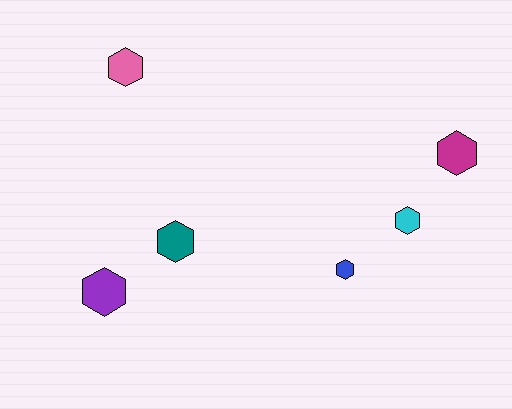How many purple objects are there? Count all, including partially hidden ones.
There is 1 purple object.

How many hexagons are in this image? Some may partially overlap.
There are 6 hexagons.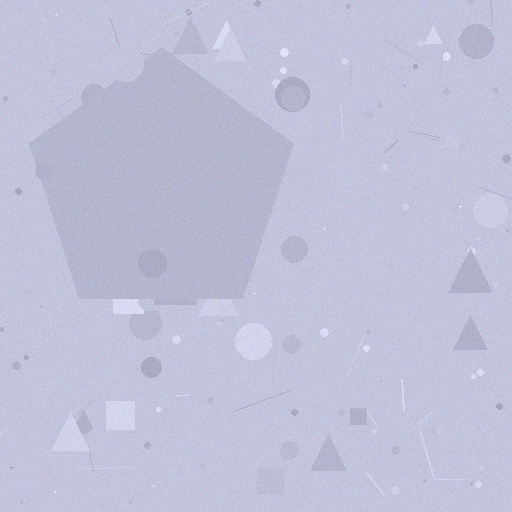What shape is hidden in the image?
A pentagon is hidden in the image.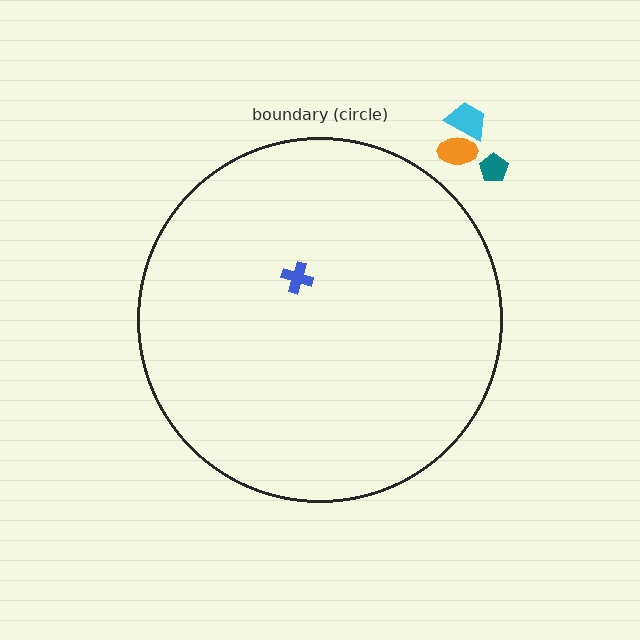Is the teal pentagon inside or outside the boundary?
Outside.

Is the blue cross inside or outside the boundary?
Inside.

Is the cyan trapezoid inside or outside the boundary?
Outside.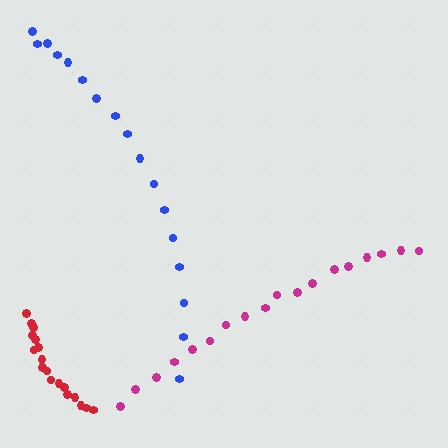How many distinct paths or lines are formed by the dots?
There are 3 distinct paths.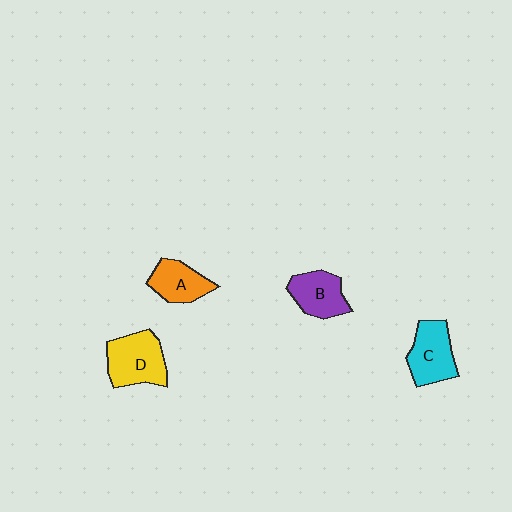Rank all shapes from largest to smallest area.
From largest to smallest: D (yellow), C (cyan), B (purple), A (orange).